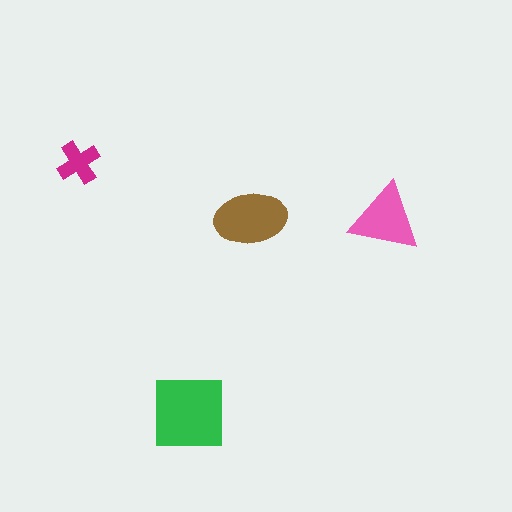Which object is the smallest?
The magenta cross.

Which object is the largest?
The green square.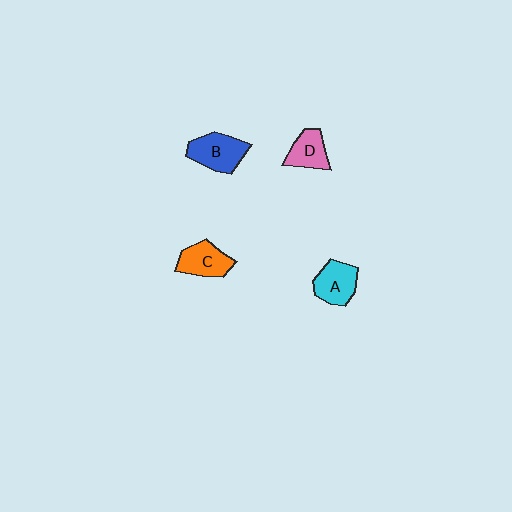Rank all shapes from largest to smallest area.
From largest to smallest: B (blue), A (cyan), C (orange), D (pink).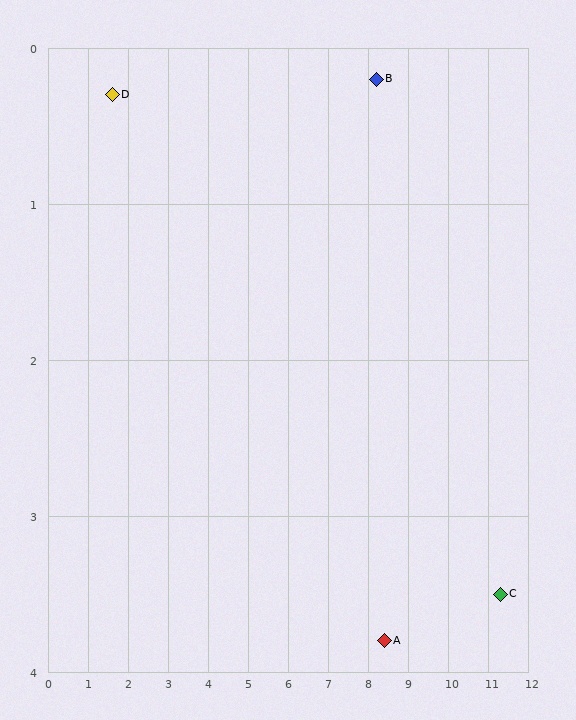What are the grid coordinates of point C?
Point C is at approximately (11.3, 3.5).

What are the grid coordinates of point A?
Point A is at approximately (8.4, 3.8).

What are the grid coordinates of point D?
Point D is at approximately (1.6, 0.3).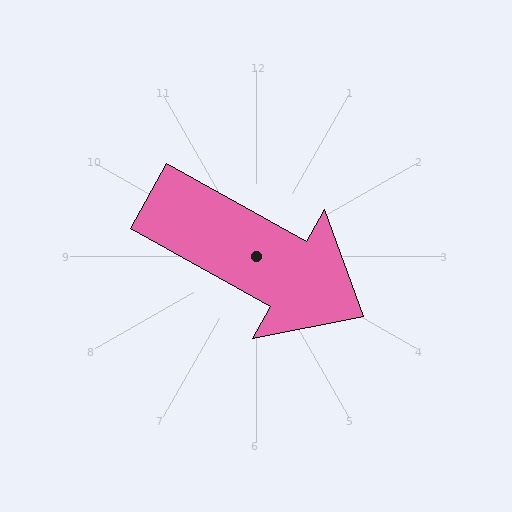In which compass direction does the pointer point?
Southeast.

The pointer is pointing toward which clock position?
Roughly 4 o'clock.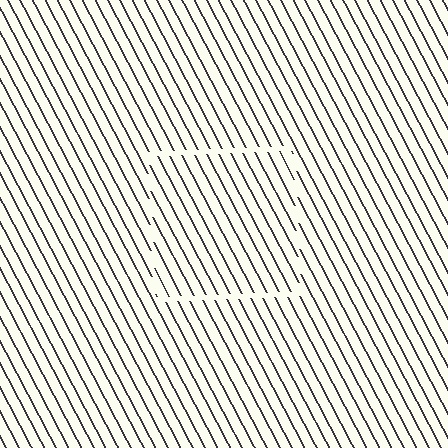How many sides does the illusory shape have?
4 sides — the line-ends trace a square.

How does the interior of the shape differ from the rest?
The interior of the shape contains the same grating, shifted by half a period — the contour is defined by the phase discontinuity where line-ends from the inner and outer gratings abut.